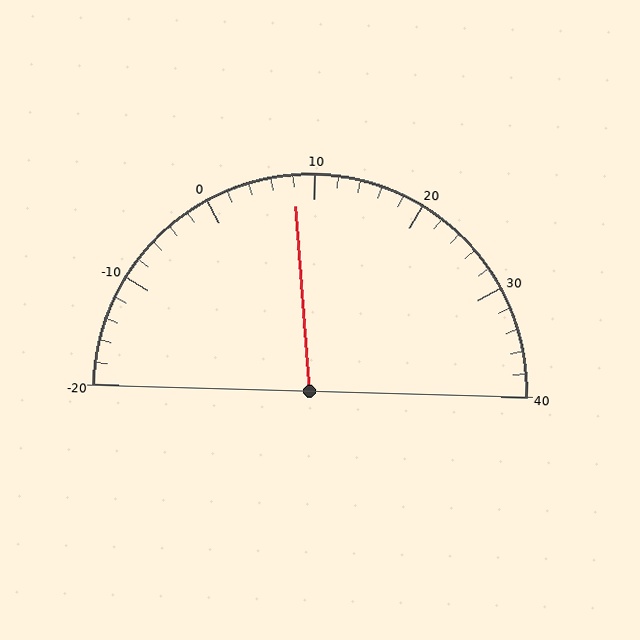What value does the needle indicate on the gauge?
The needle indicates approximately 8.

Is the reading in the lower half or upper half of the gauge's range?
The reading is in the lower half of the range (-20 to 40).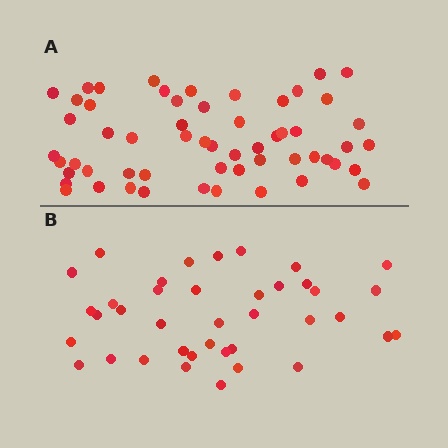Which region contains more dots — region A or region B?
Region A (the top region) has more dots.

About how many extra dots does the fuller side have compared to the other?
Region A has approximately 20 more dots than region B.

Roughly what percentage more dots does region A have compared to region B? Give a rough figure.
About 45% more.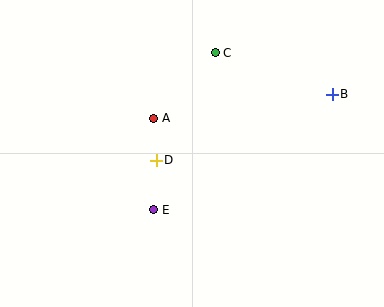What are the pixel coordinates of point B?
Point B is at (332, 94).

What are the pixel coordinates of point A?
Point A is at (154, 118).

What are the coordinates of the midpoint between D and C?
The midpoint between D and C is at (186, 106).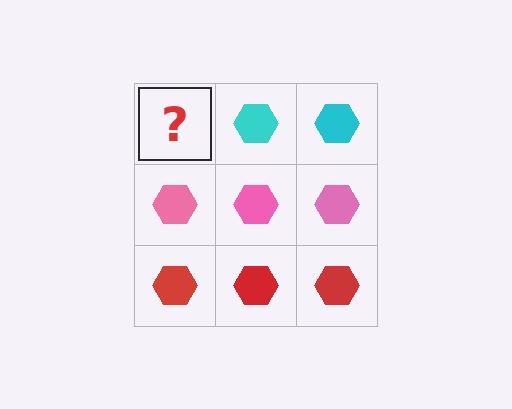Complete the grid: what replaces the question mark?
The question mark should be replaced with a cyan hexagon.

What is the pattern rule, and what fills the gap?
The rule is that each row has a consistent color. The gap should be filled with a cyan hexagon.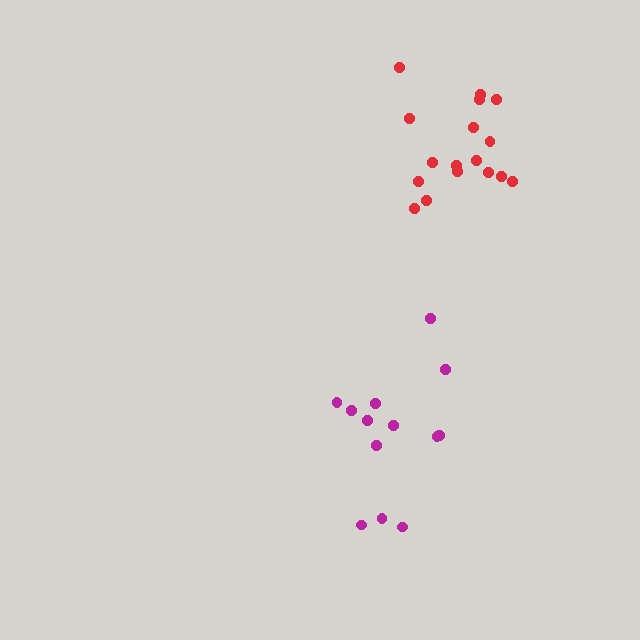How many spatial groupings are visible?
There are 2 spatial groupings.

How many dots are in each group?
Group 1: 13 dots, Group 2: 17 dots (30 total).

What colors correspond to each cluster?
The clusters are colored: magenta, red.